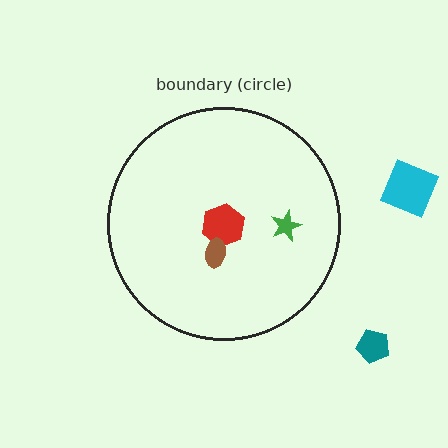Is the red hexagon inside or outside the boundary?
Inside.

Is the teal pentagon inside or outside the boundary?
Outside.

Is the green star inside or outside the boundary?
Inside.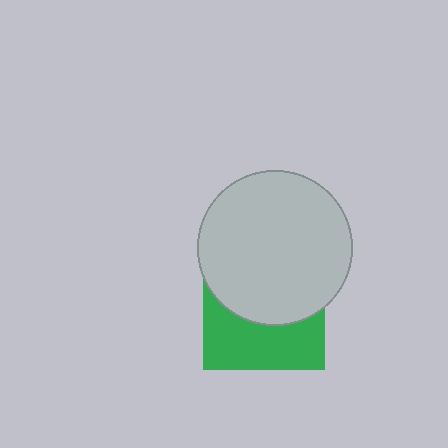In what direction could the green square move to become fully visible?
The green square could move down. That would shift it out from behind the light gray circle entirely.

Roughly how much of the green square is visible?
A small part of it is visible (roughly 44%).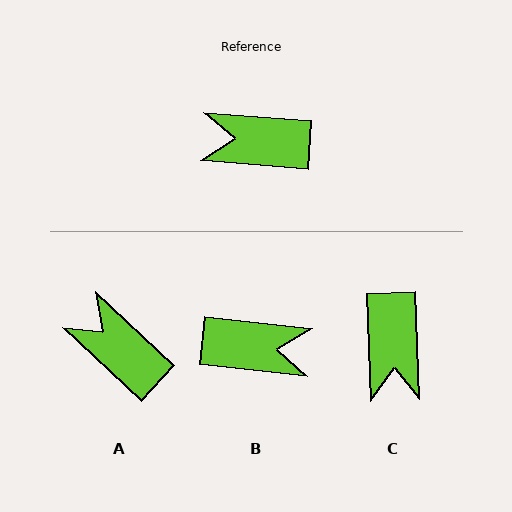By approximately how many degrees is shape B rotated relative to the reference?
Approximately 178 degrees counter-clockwise.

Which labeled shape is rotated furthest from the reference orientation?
B, about 178 degrees away.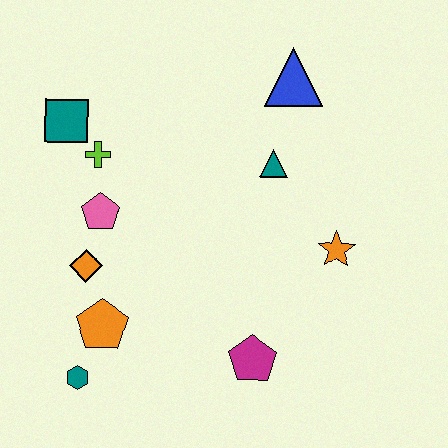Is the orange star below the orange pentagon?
No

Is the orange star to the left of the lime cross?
No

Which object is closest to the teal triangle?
The blue triangle is closest to the teal triangle.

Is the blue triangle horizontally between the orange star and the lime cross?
Yes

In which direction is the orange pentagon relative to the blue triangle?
The orange pentagon is below the blue triangle.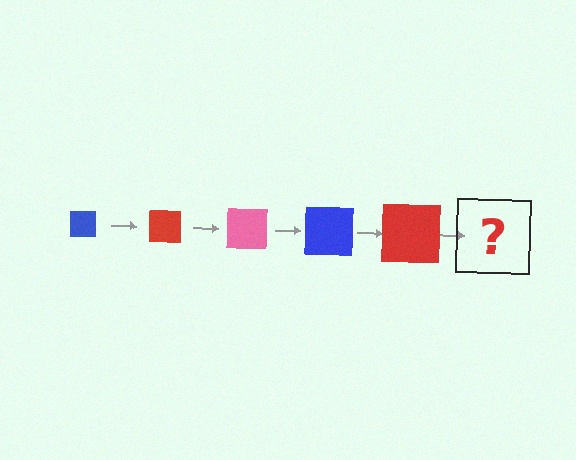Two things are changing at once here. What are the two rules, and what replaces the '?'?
The two rules are that the square grows larger each step and the color cycles through blue, red, and pink. The '?' should be a pink square, larger than the previous one.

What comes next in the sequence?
The next element should be a pink square, larger than the previous one.